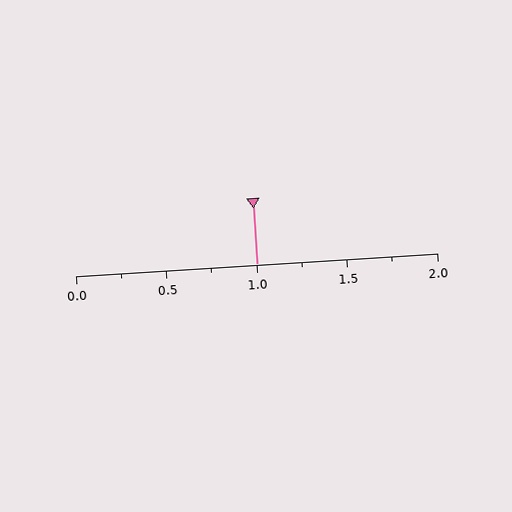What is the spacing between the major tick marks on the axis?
The major ticks are spaced 0.5 apart.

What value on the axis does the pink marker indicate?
The marker indicates approximately 1.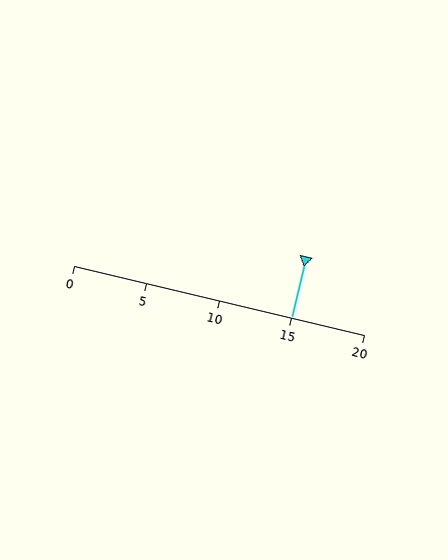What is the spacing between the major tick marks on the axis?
The major ticks are spaced 5 apart.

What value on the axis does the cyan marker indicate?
The marker indicates approximately 15.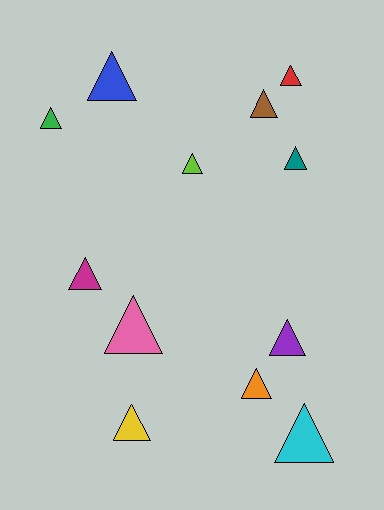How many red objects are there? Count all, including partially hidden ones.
There is 1 red object.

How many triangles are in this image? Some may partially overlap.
There are 12 triangles.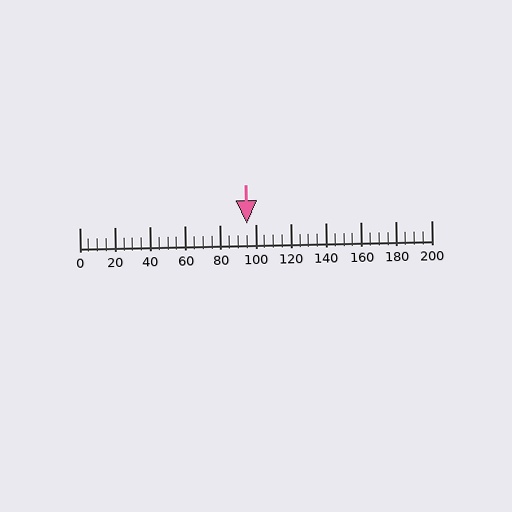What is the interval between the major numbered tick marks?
The major tick marks are spaced 20 units apart.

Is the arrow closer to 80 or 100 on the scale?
The arrow is closer to 100.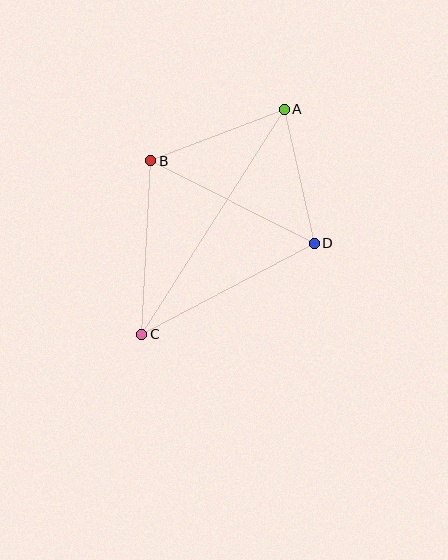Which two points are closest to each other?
Points A and D are closest to each other.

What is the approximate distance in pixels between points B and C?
The distance between B and C is approximately 174 pixels.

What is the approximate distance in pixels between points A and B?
The distance between A and B is approximately 144 pixels.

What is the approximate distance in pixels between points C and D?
The distance between C and D is approximately 195 pixels.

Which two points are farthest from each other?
Points A and C are farthest from each other.